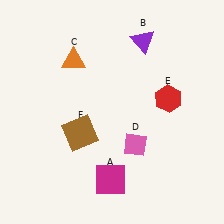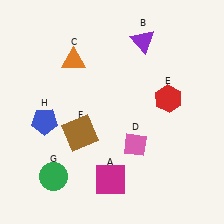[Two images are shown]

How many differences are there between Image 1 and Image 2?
There are 2 differences between the two images.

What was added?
A green circle (G), a blue pentagon (H) were added in Image 2.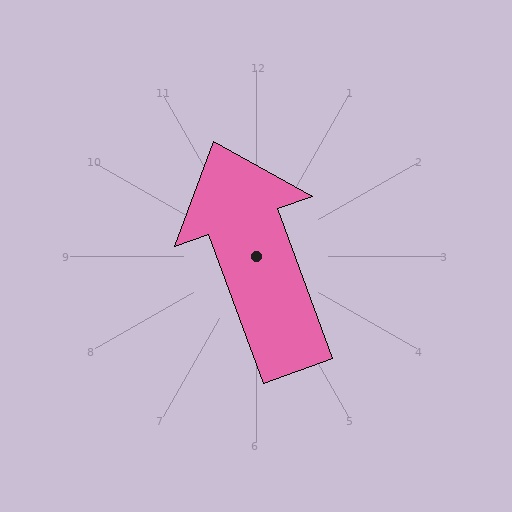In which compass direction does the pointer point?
North.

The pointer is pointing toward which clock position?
Roughly 11 o'clock.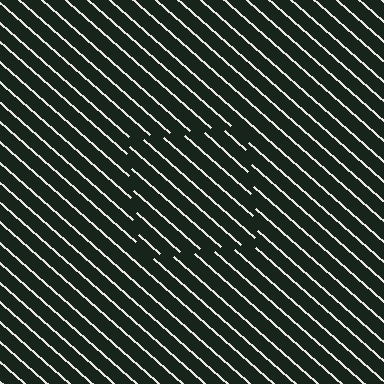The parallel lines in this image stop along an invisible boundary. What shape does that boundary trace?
An illusory square. The interior of the shape contains the same grating, shifted by half a period — the contour is defined by the phase discontinuity where line-ends from the inner and outer gratings abut.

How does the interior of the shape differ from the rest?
The interior of the shape contains the same grating, shifted by half a period — the contour is defined by the phase discontinuity where line-ends from the inner and outer gratings abut.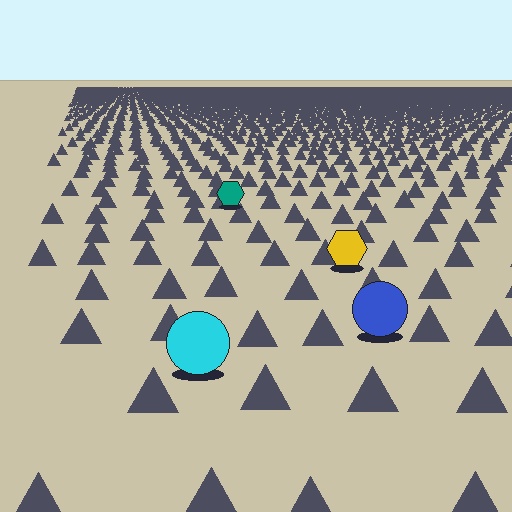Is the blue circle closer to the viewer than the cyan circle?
No. The cyan circle is closer — you can tell from the texture gradient: the ground texture is coarser near it.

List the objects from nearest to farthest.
From nearest to farthest: the cyan circle, the blue circle, the yellow hexagon, the teal hexagon.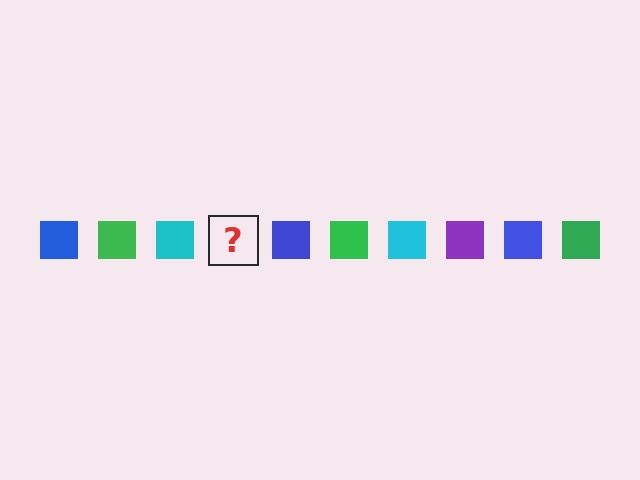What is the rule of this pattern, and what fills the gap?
The rule is that the pattern cycles through blue, green, cyan, purple squares. The gap should be filled with a purple square.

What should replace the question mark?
The question mark should be replaced with a purple square.